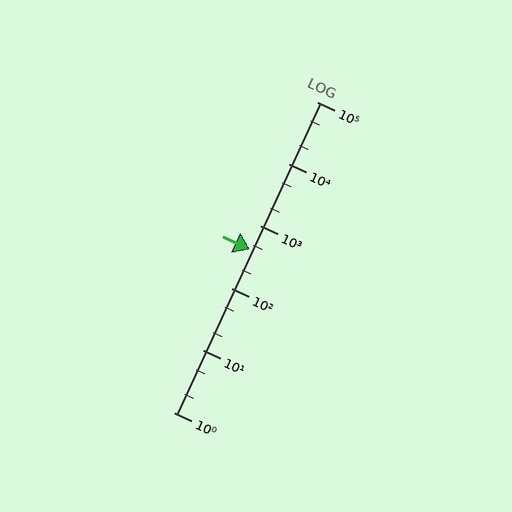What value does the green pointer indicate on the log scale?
The pointer indicates approximately 420.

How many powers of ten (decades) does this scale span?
The scale spans 5 decades, from 1 to 100000.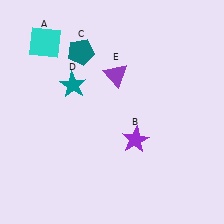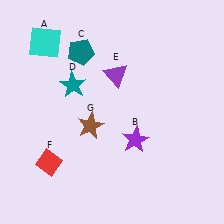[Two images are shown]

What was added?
A red diamond (F), a brown star (G) were added in Image 2.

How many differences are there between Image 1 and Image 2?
There are 2 differences between the two images.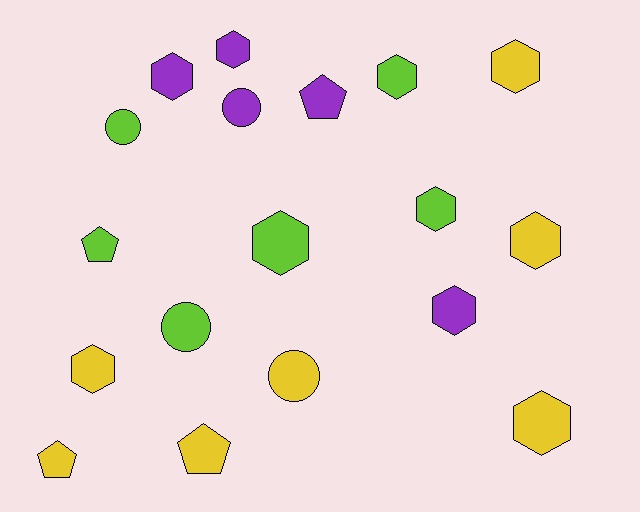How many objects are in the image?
There are 18 objects.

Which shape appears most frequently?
Hexagon, with 10 objects.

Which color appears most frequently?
Yellow, with 7 objects.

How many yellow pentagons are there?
There are 2 yellow pentagons.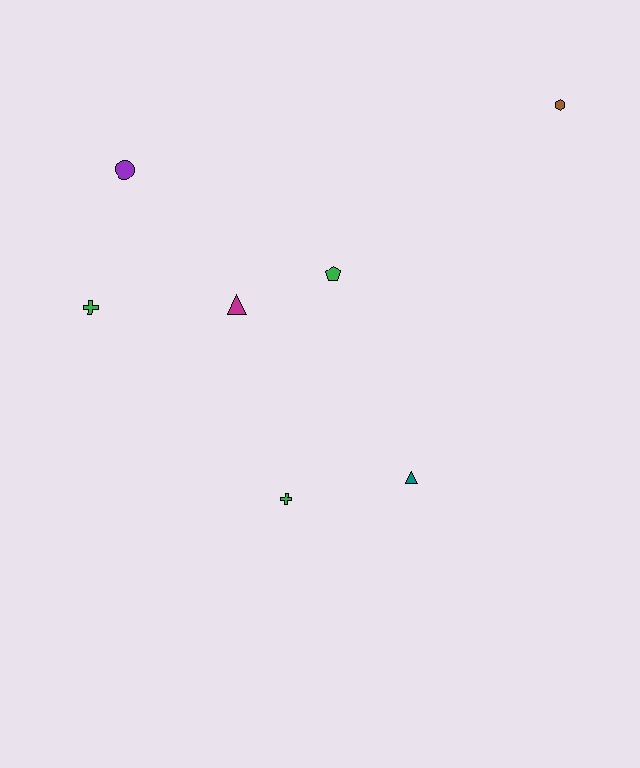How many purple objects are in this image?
There is 1 purple object.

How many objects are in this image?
There are 7 objects.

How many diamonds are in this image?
There are no diamonds.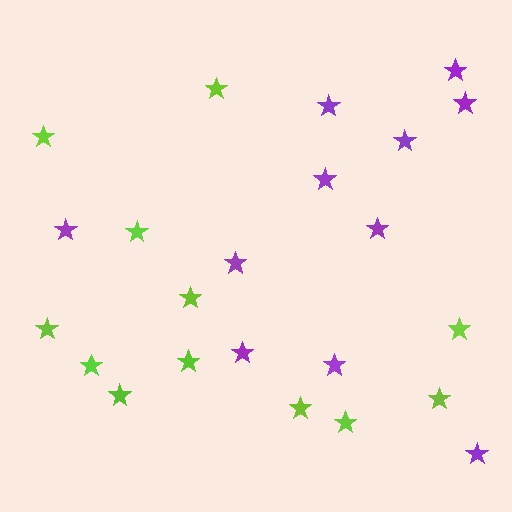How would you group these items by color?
There are 2 groups: one group of purple stars (11) and one group of lime stars (12).